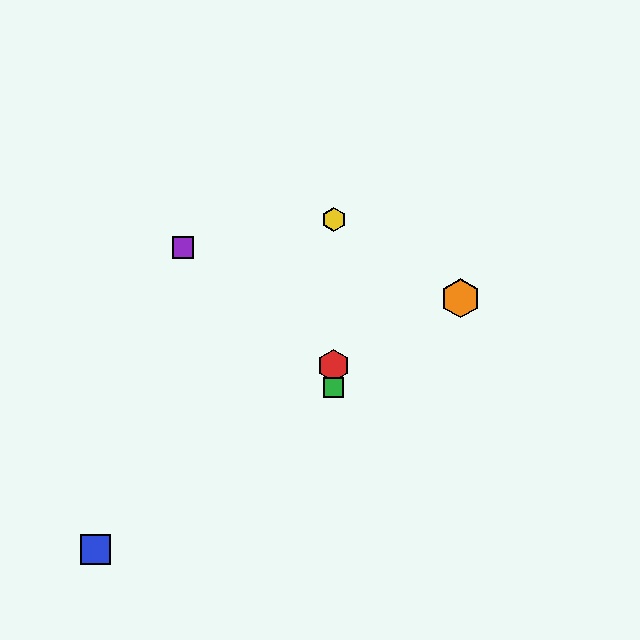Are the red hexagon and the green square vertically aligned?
Yes, both are at x≈334.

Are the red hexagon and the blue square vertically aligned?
No, the red hexagon is at x≈334 and the blue square is at x≈95.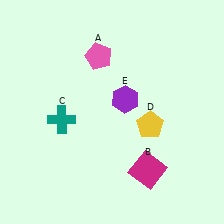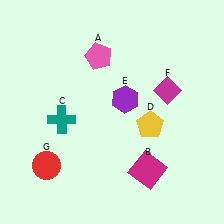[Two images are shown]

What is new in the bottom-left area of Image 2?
A red circle (G) was added in the bottom-left area of Image 2.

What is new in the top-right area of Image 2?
A magenta diamond (F) was added in the top-right area of Image 2.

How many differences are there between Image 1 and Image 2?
There are 2 differences between the two images.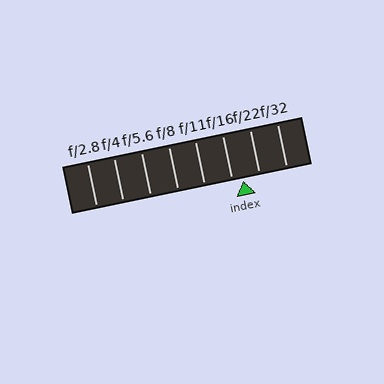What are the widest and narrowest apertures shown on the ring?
The widest aperture shown is f/2.8 and the narrowest is f/32.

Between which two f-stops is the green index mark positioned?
The index mark is between f/16 and f/22.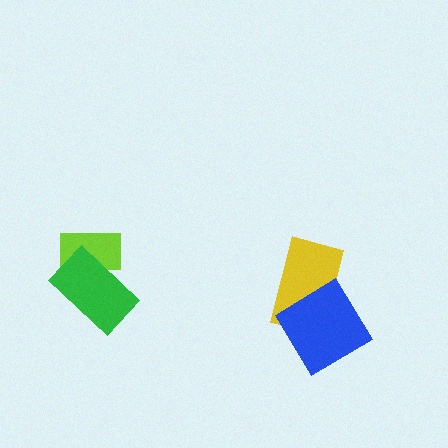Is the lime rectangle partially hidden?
Yes, it is partially covered by another shape.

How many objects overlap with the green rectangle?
1 object overlaps with the green rectangle.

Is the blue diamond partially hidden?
No, no other shape covers it.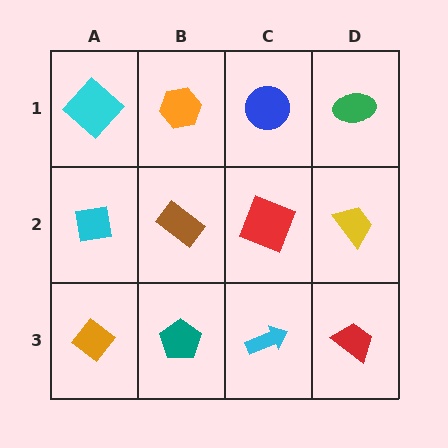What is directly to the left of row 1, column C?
An orange hexagon.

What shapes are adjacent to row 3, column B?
A brown rectangle (row 2, column B), an orange diamond (row 3, column A), a cyan arrow (row 3, column C).